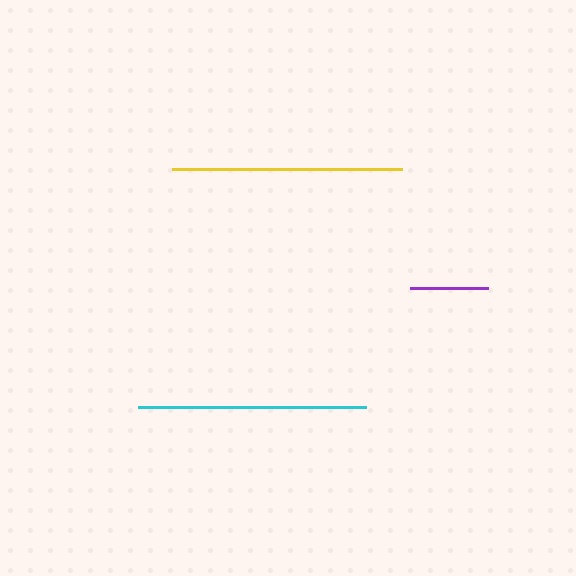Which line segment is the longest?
The yellow line is the longest at approximately 229 pixels.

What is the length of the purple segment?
The purple segment is approximately 78 pixels long.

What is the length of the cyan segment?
The cyan segment is approximately 228 pixels long.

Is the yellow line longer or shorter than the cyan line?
The yellow line is longer than the cyan line.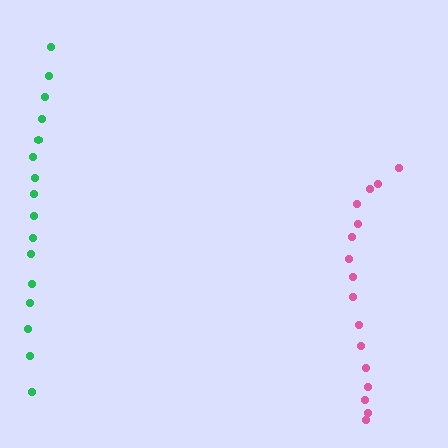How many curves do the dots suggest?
There are 2 distinct paths.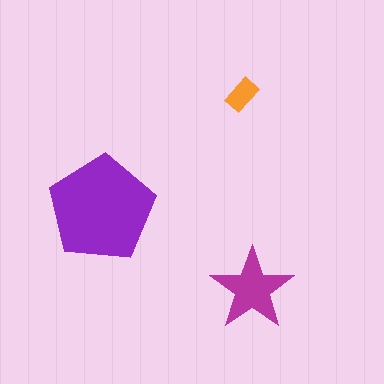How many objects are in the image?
There are 3 objects in the image.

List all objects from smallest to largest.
The orange rectangle, the magenta star, the purple pentagon.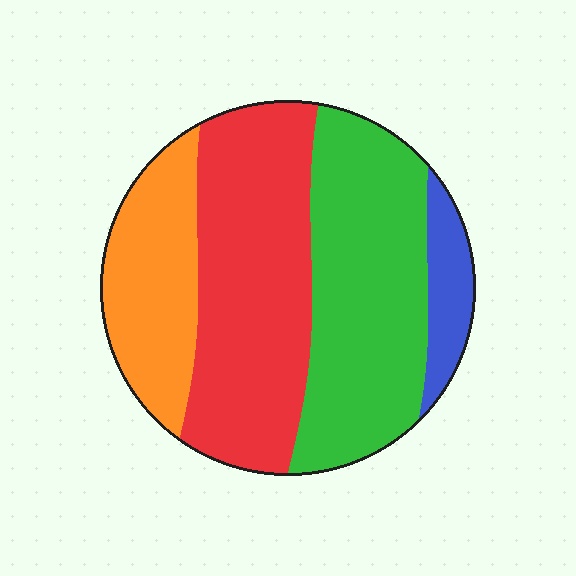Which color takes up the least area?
Blue, at roughly 10%.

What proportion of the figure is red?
Red takes up about three eighths (3/8) of the figure.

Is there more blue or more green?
Green.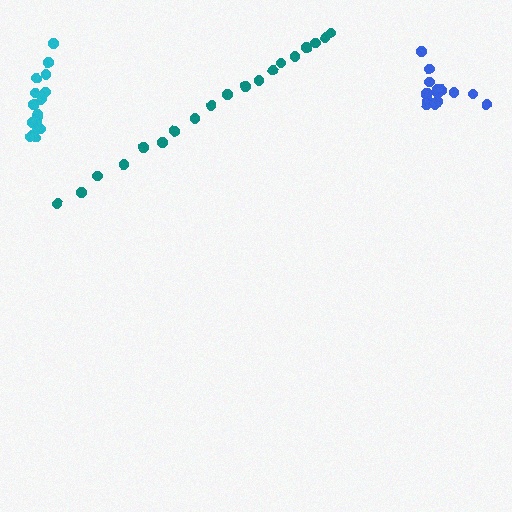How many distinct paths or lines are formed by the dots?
There are 3 distinct paths.